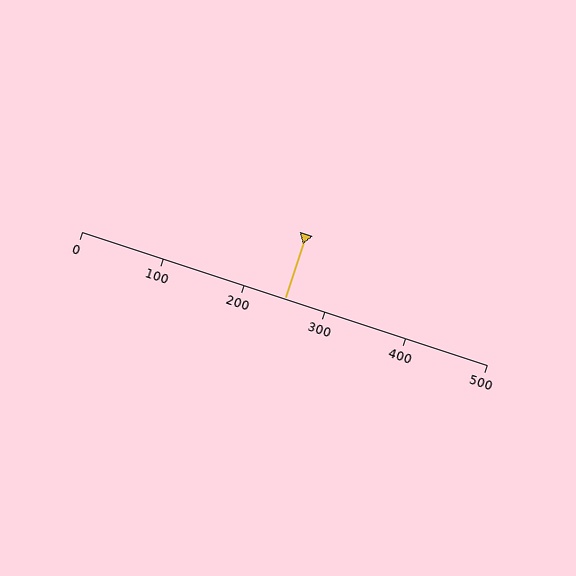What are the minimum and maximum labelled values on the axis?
The axis runs from 0 to 500.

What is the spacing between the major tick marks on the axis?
The major ticks are spaced 100 apart.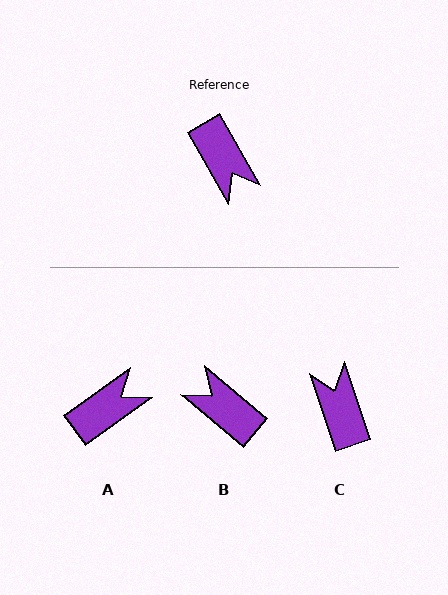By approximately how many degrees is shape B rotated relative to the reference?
Approximately 159 degrees clockwise.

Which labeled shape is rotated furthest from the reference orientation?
C, about 169 degrees away.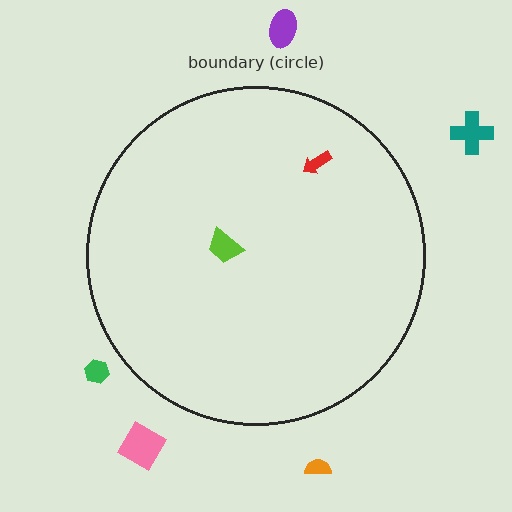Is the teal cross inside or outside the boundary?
Outside.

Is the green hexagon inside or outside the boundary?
Outside.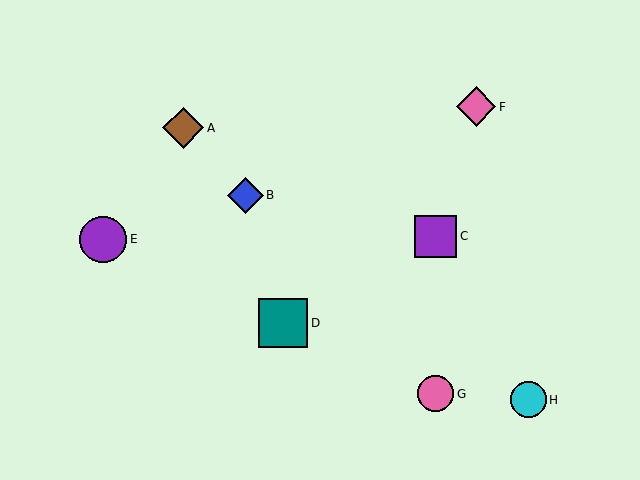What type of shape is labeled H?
Shape H is a cyan circle.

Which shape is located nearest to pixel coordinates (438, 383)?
The pink circle (labeled G) at (436, 394) is nearest to that location.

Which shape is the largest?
The teal square (labeled D) is the largest.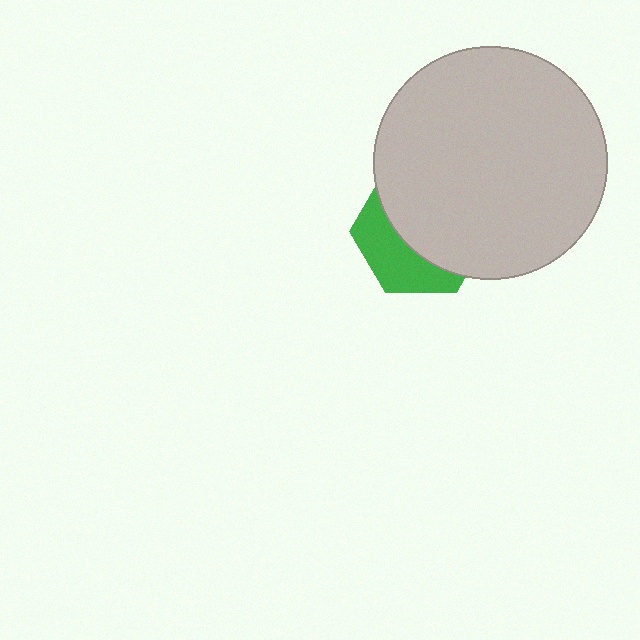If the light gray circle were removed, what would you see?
You would see the complete green hexagon.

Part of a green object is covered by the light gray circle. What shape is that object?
It is a hexagon.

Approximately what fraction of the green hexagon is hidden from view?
Roughly 63% of the green hexagon is hidden behind the light gray circle.